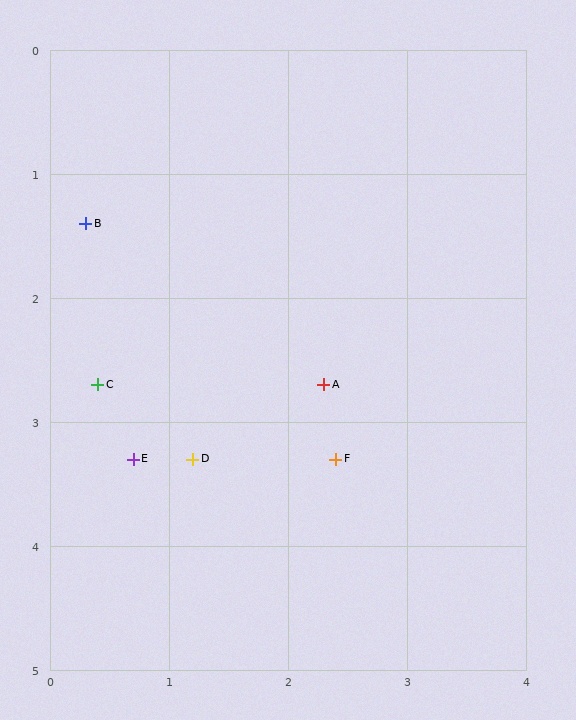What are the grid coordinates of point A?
Point A is at approximately (2.3, 2.7).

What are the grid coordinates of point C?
Point C is at approximately (0.4, 2.7).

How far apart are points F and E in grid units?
Points F and E are about 1.7 grid units apart.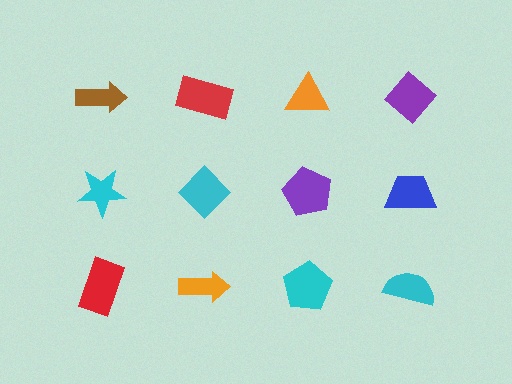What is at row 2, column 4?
A blue trapezoid.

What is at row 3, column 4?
A cyan semicircle.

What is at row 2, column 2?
A cyan diamond.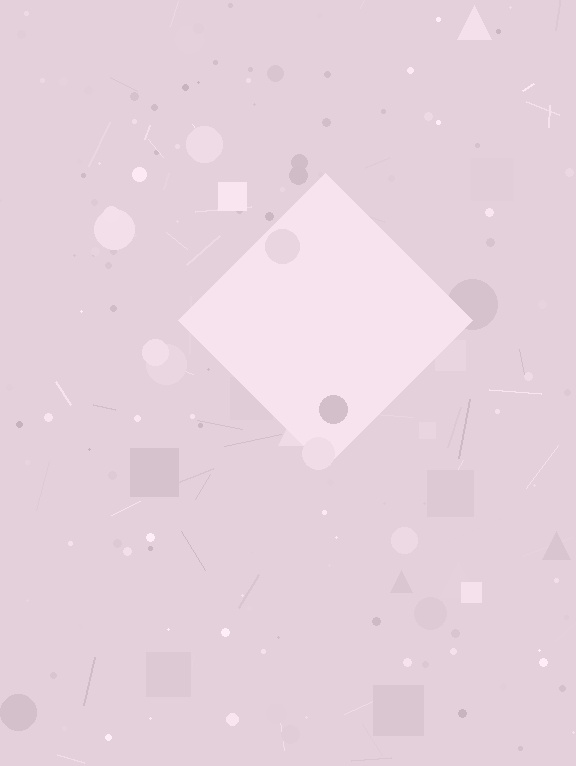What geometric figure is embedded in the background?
A diamond is embedded in the background.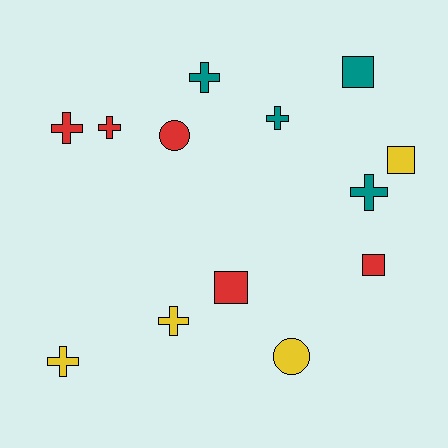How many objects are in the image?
There are 13 objects.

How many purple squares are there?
There are no purple squares.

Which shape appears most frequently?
Cross, with 7 objects.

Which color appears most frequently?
Red, with 5 objects.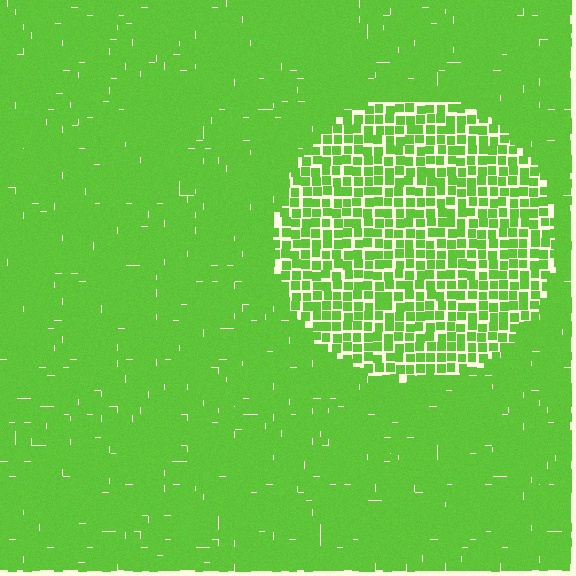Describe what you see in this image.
The image contains small lime elements arranged at two different densities. A circle-shaped region is visible where the elements are less densely packed than the surrounding area.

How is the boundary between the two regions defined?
The boundary is defined by a change in element density (approximately 1.8x ratio). All elements are the same color, size, and shape.